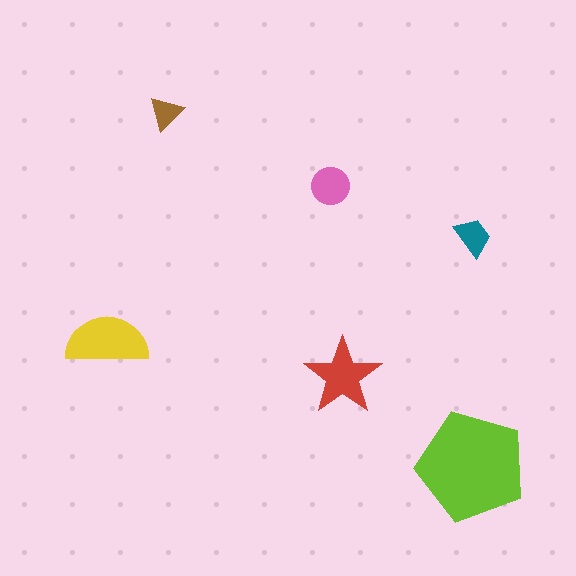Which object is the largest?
The lime pentagon.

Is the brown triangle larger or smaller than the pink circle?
Smaller.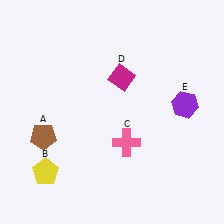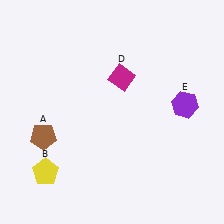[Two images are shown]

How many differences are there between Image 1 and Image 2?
There is 1 difference between the two images.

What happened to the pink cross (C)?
The pink cross (C) was removed in Image 2. It was in the bottom-right area of Image 1.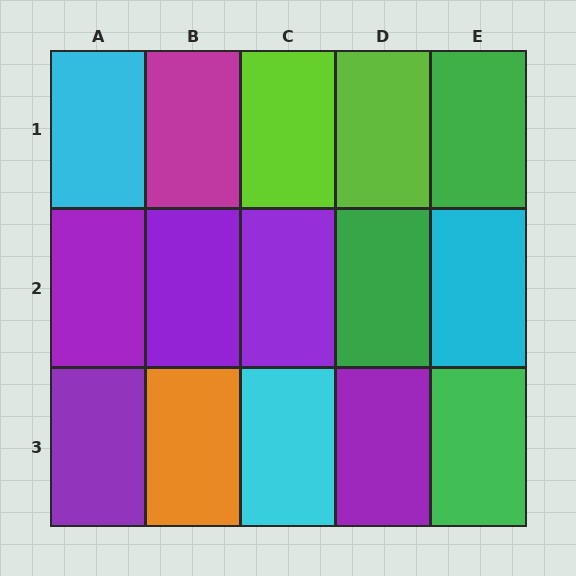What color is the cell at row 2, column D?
Green.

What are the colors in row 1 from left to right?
Cyan, magenta, lime, lime, green.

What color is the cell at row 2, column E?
Cyan.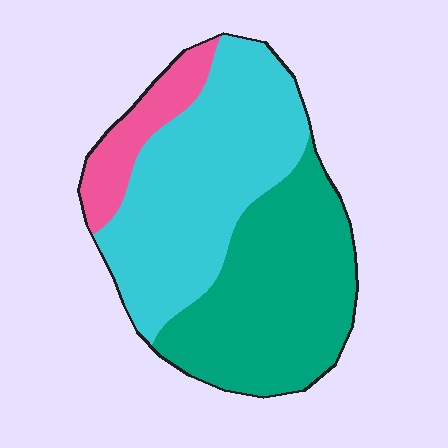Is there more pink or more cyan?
Cyan.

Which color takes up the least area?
Pink, at roughly 10%.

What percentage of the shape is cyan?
Cyan covers around 45% of the shape.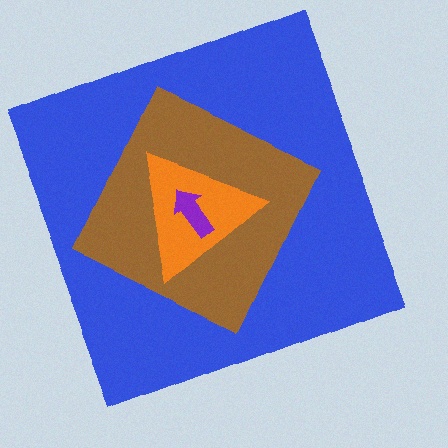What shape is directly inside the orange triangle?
The purple arrow.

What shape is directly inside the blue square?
The brown diamond.